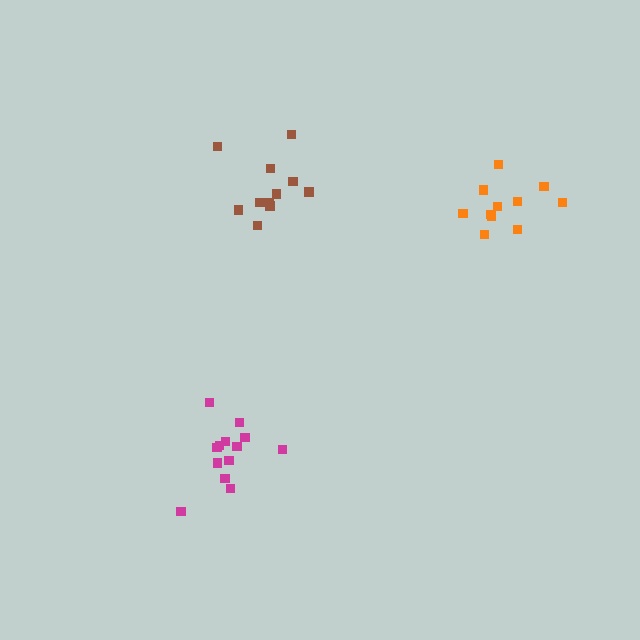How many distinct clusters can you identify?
There are 3 distinct clusters.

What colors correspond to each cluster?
The clusters are colored: orange, magenta, brown.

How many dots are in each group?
Group 1: 11 dots, Group 2: 13 dots, Group 3: 11 dots (35 total).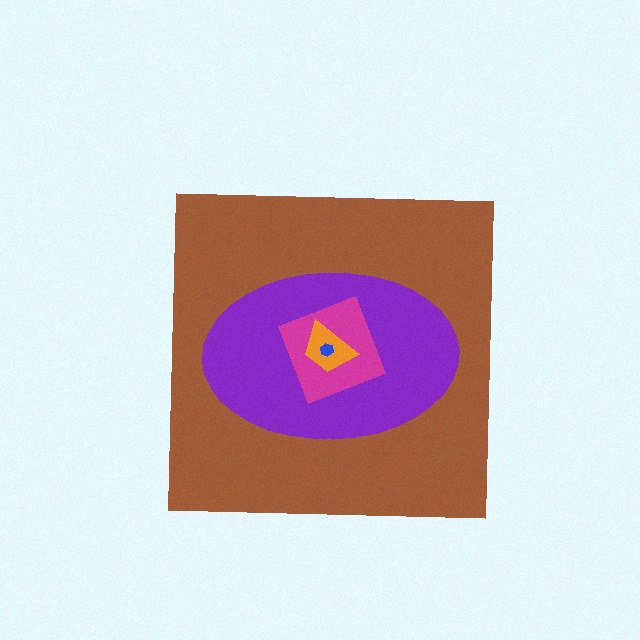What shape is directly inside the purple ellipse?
The magenta square.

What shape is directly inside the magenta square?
The orange trapezoid.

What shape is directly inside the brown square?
The purple ellipse.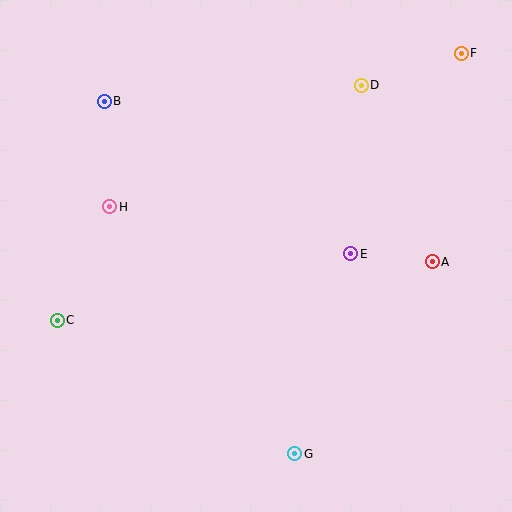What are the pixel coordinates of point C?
Point C is at (57, 320).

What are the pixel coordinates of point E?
Point E is at (351, 254).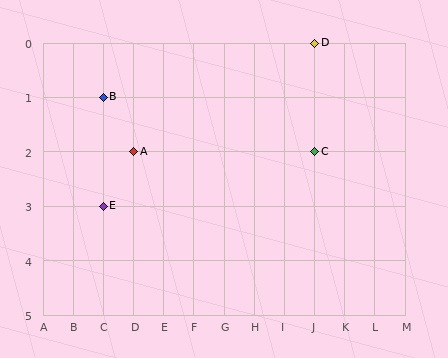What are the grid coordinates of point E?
Point E is at grid coordinates (C, 3).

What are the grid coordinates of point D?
Point D is at grid coordinates (J, 0).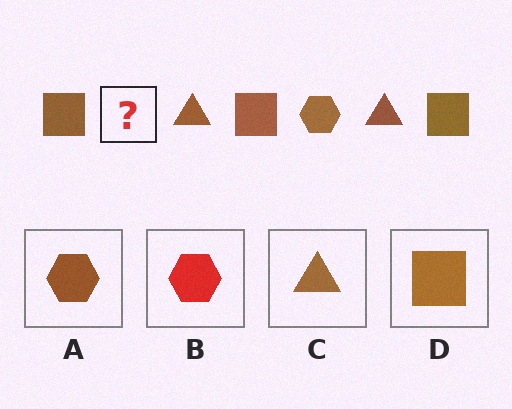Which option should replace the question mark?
Option A.